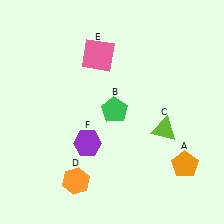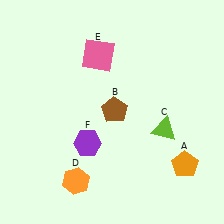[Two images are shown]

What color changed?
The pentagon (B) changed from green in Image 1 to brown in Image 2.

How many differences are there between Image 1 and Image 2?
There is 1 difference between the two images.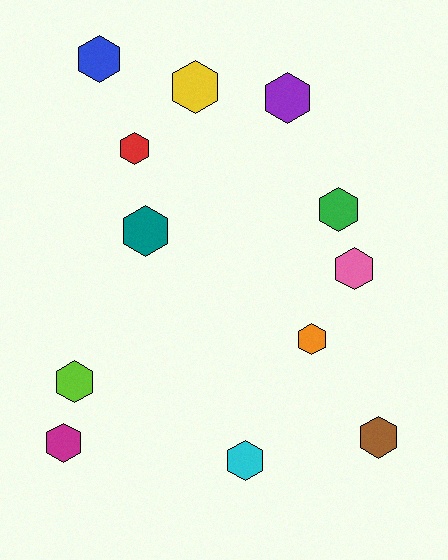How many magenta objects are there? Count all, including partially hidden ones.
There is 1 magenta object.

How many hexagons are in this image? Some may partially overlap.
There are 12 hexagons.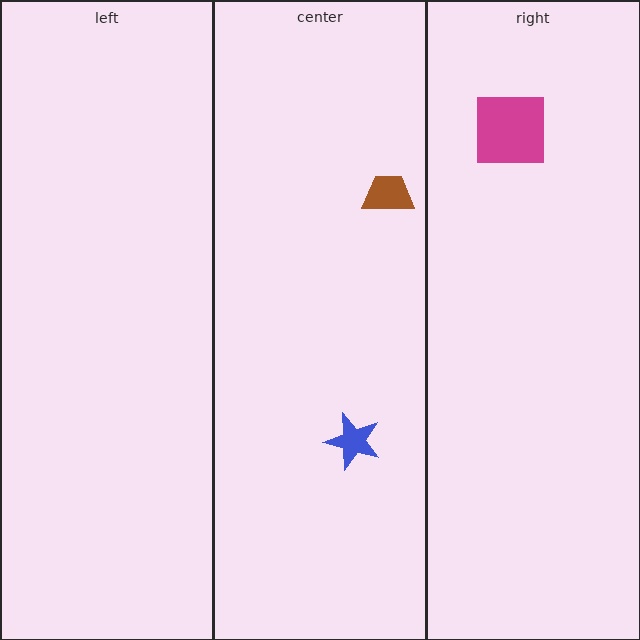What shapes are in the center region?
The brown trapezoid, the blue star.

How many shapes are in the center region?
2.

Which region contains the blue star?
The center region.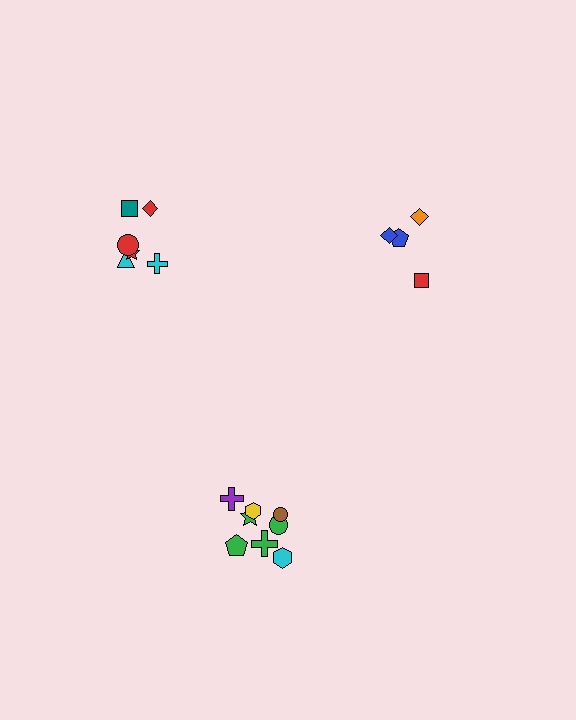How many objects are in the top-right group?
There are 4 objects.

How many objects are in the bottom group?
There are 8 objects.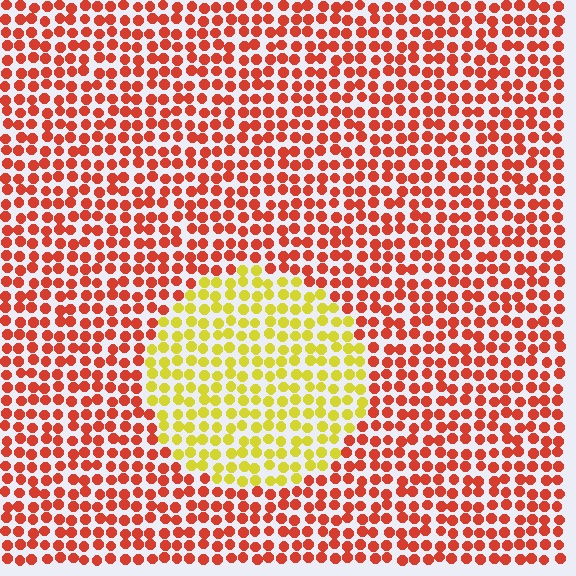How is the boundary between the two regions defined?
The boundary is defined purely by a slight shift in hue (about 56 degrees). Spacing, size, and orientation are identical on both sides.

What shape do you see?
I see a circle.